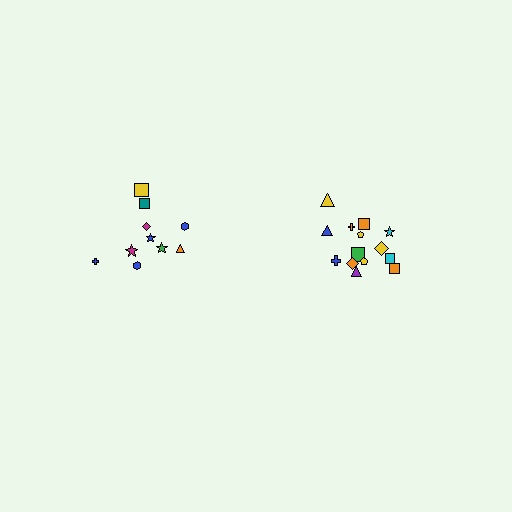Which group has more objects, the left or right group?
The right group.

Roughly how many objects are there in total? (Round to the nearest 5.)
Roughly 25 objects in total.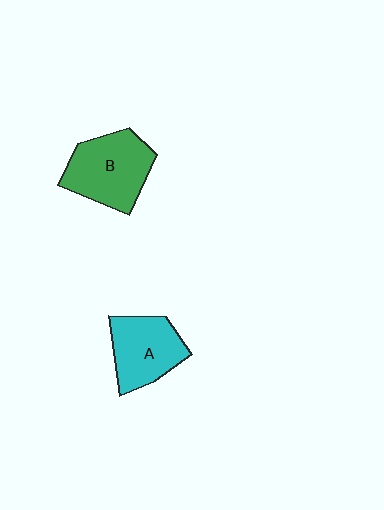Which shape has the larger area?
Shape B (green).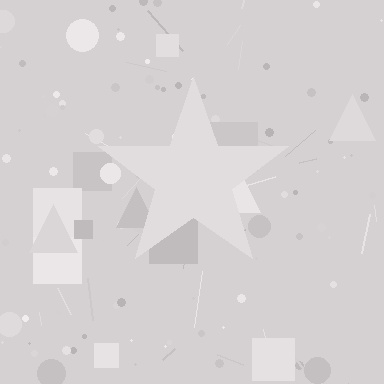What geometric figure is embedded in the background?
A star is embedded in the background.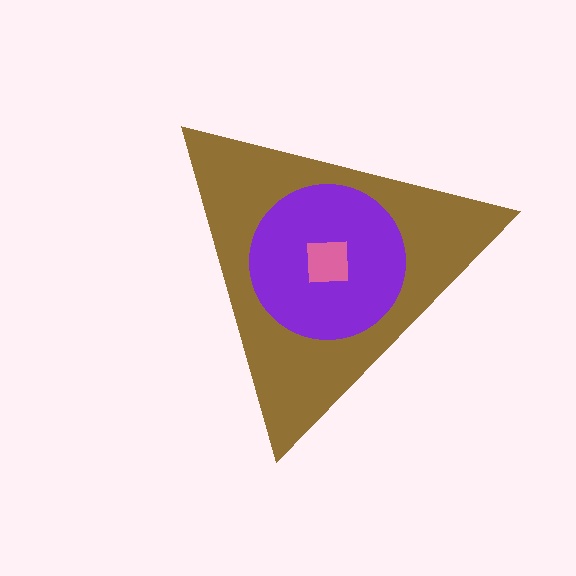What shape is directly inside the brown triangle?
The purple circle.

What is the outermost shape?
The brown triangle.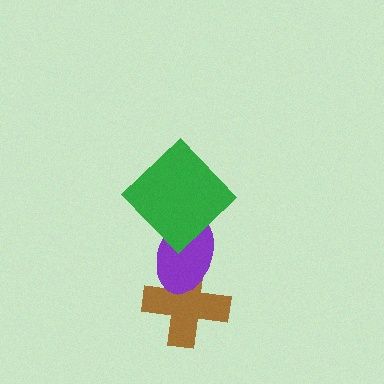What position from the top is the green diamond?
The green diamond is 1st from the top.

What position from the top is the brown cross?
The brown cross is 3rd from the top.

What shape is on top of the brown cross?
The purple ellipse is on top of the brown cross.